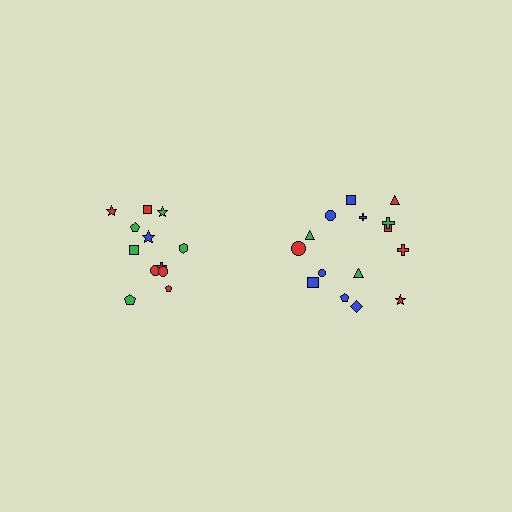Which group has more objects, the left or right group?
The right group.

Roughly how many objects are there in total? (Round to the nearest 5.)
Roughly 25 objects in total.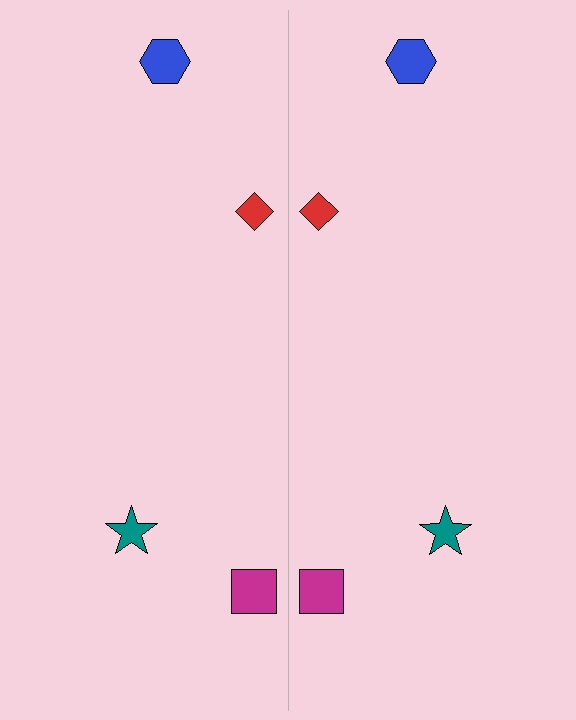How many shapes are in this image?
There are 8 shapes in this image.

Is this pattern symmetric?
Yes, this pattern has bilateral (reflection) symmetry.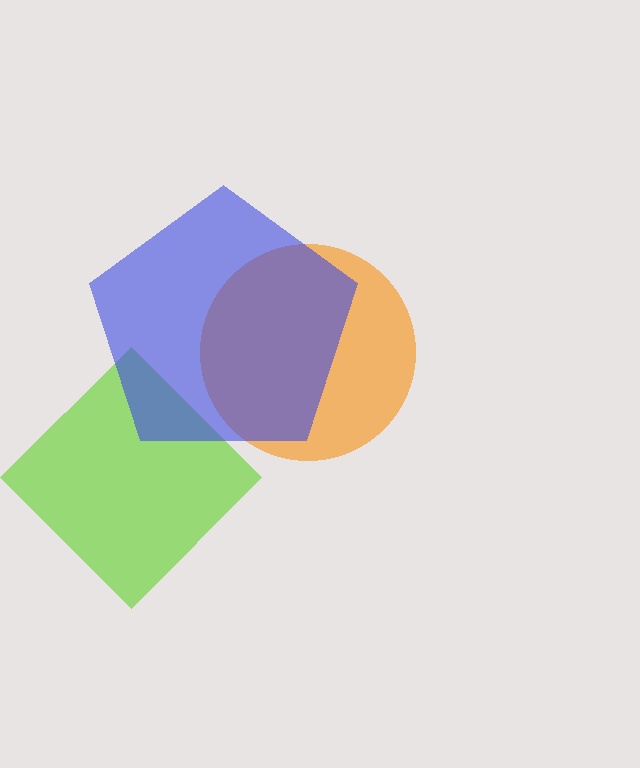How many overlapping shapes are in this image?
There are 3 overlapping shapes in the image.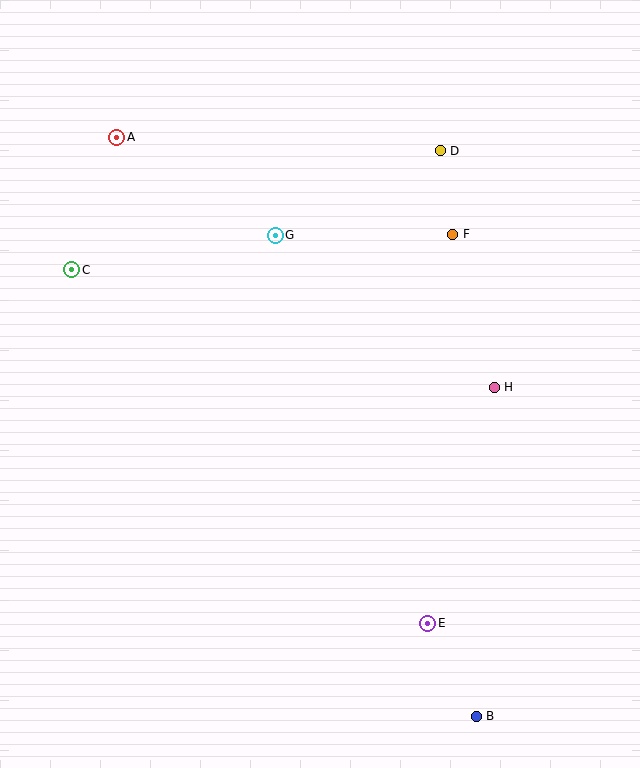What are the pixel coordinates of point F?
Point F is at (453, 234).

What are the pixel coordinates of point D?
Point D is at (440, 151).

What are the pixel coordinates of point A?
Point A is at (117, 137).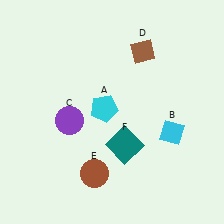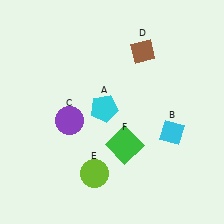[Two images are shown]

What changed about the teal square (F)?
In Image 1, F is teal. In Image 2, it changed to green.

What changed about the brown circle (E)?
In Image 1, E is brown. In Image 2, it changed to lime.